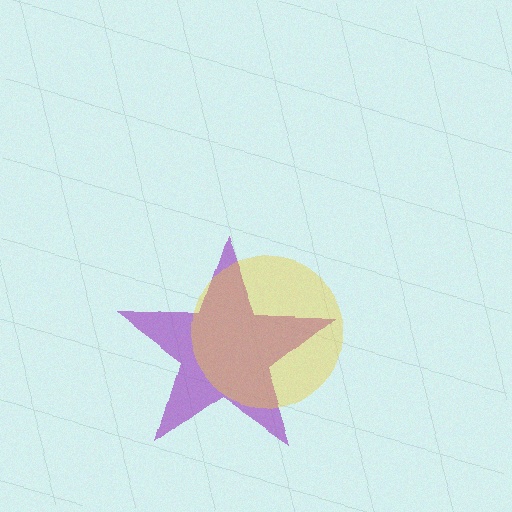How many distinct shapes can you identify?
There are 2 distinct shapes: a purple star, a yellow circle.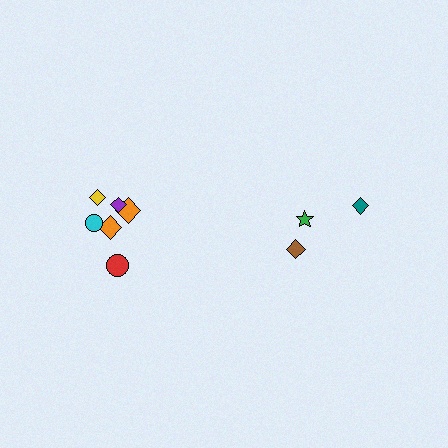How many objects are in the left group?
There are 6 objects.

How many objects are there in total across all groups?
There are 9 objects.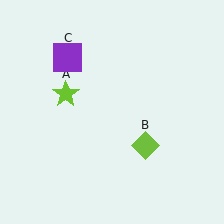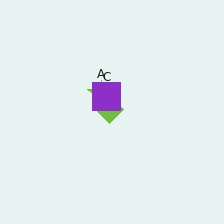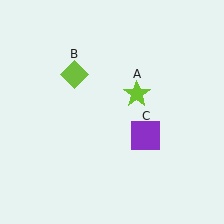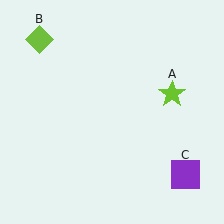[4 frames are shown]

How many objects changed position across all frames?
3 objects changed position: lime star (object A), lime diamond (object B), purple square (object C).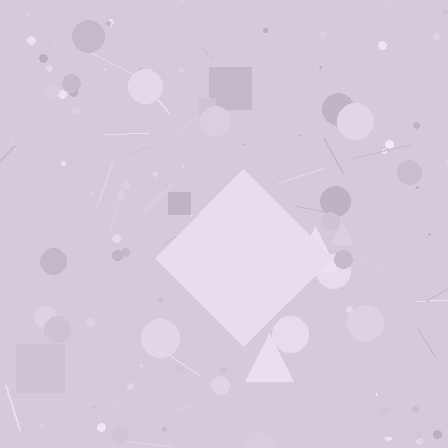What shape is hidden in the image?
A diamond is hidden in the image.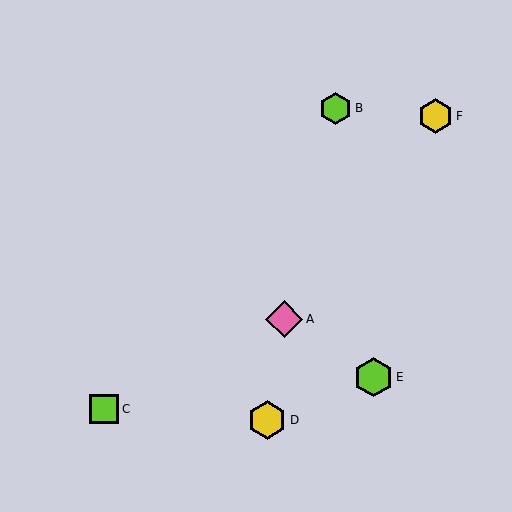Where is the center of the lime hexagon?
The center of the lime hexagon is at (336, 108).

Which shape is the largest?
The lime hexagon (labeled E) is the largest.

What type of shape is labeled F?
Shape F is a yellow hexagon.